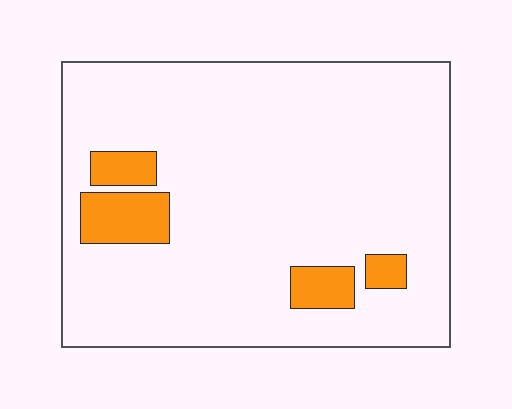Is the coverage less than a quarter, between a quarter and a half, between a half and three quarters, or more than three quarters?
Less than a quarter.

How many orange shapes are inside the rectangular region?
4.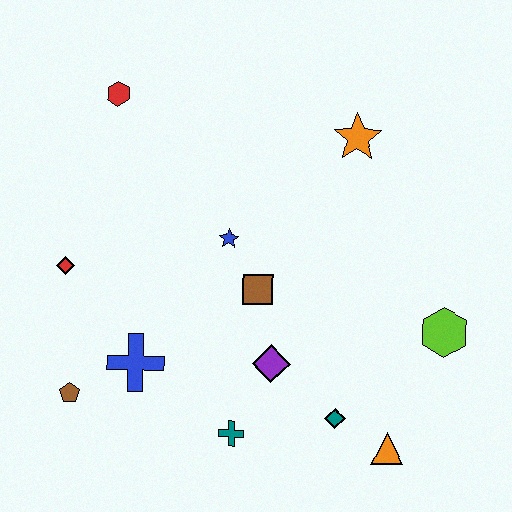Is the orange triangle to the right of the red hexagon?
Yes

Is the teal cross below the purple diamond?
Yes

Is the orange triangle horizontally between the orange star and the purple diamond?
No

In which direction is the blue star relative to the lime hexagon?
The blue star is to the left of the lime hexagon.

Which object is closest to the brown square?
The blue star is closest to the brown square.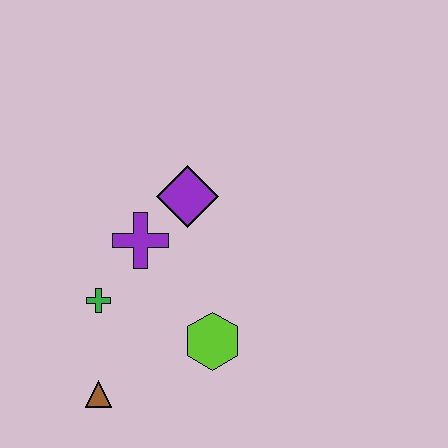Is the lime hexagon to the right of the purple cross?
Yes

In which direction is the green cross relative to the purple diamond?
The green cross is below the purple diamond.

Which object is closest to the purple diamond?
The purple cross is closest to the purple diamond.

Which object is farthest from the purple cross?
The brown triangle is farthest from the purple cross.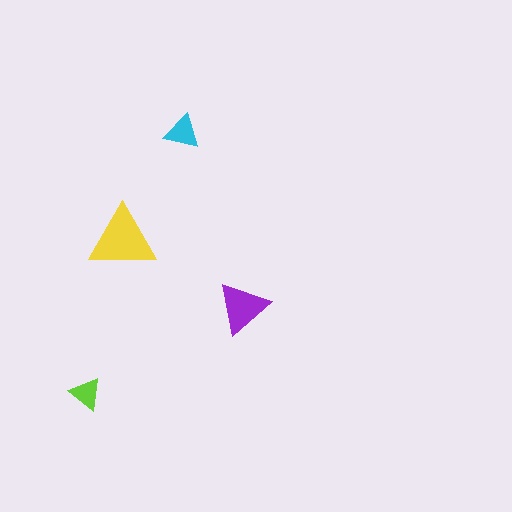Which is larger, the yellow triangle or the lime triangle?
The yellow one.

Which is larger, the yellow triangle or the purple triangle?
The yellow one.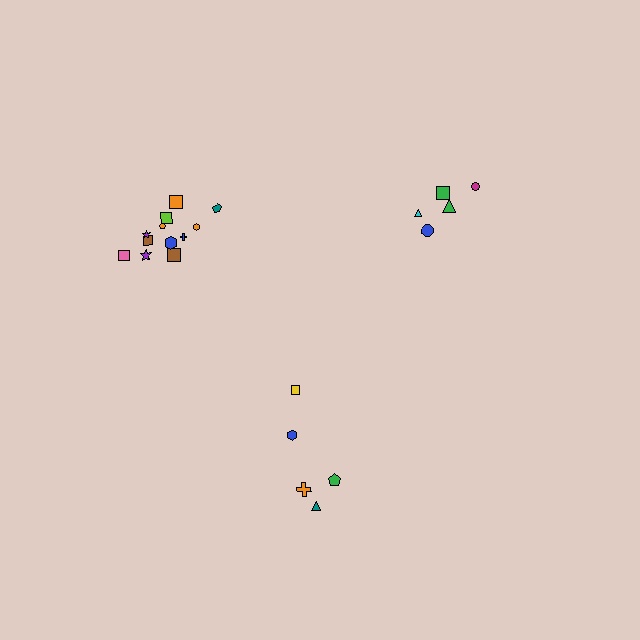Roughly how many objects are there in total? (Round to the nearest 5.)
Roughly 20 objects in total.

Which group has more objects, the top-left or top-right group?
The top-left group.